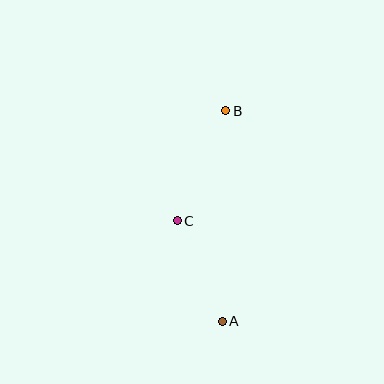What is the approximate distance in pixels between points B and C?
The distance between B and C is approximately 120 pixels.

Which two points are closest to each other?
Points A and C are closest to each other.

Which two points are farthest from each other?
Points A and B are farthest from each other.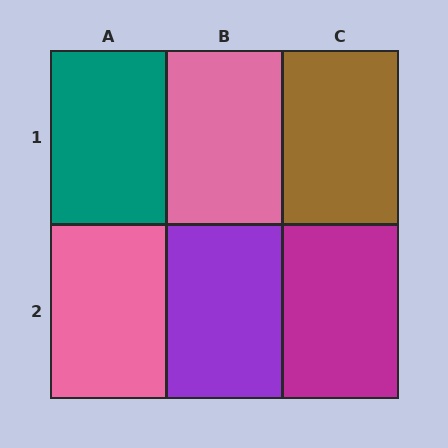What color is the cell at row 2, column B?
Purple.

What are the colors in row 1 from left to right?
Teal, pink, brown.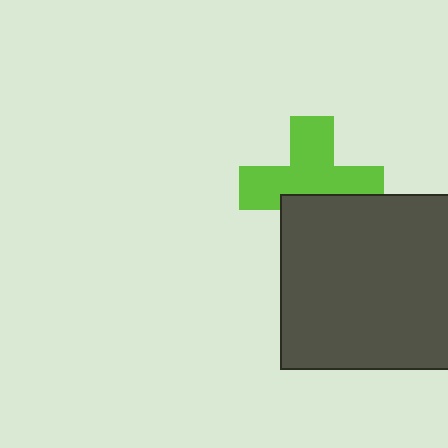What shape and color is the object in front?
The object in front is a dark gray rectangle.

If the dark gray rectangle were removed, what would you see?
You would see the complete lime cross.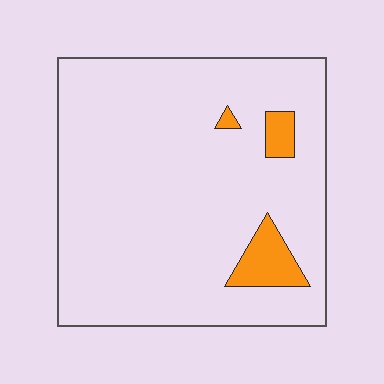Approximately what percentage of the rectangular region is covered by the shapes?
Approximately 5%.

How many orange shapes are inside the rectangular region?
3.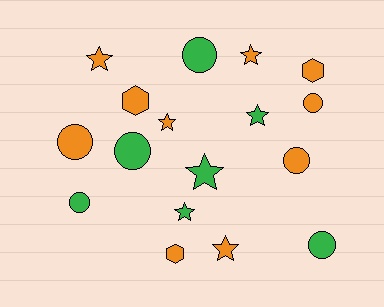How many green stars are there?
There are 3 green stars.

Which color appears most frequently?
Orange, with 10 objects.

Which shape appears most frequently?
Circle, with 7 objects.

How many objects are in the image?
There are 17 objects.